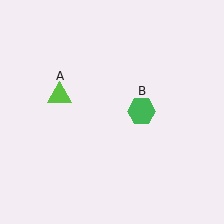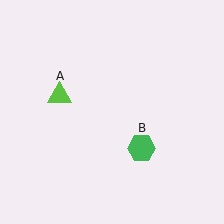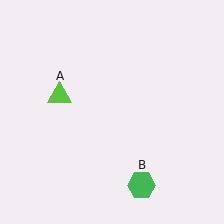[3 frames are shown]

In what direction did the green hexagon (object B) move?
The green hexagon (object B) moved down.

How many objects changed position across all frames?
1 object changed position: green hexagon (object B).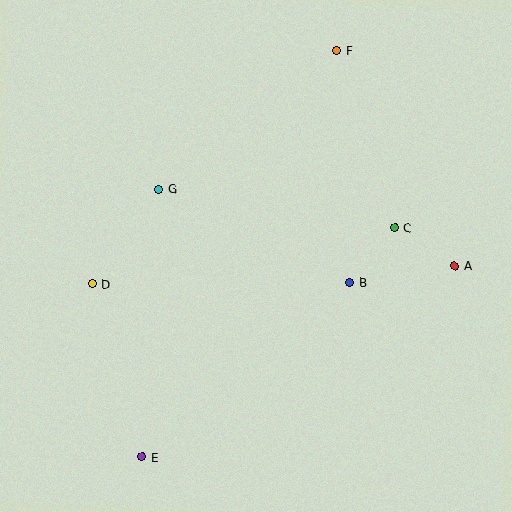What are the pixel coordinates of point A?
Point A is at (455, 266).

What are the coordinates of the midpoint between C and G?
The midpoint between C and G is at (277, 208).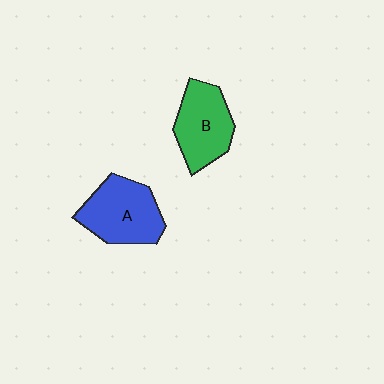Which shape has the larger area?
Shape A (blue).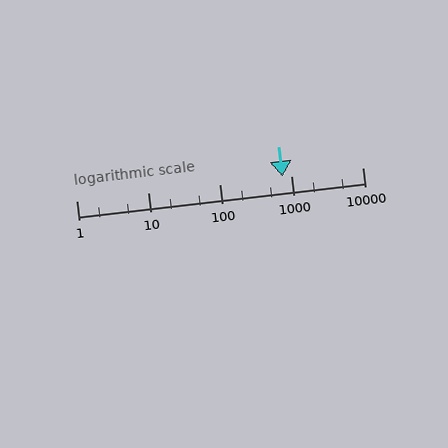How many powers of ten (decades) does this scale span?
The scale spans 4 decades, from 1 to 10000.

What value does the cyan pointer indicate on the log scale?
The pointer indicates approximately 750.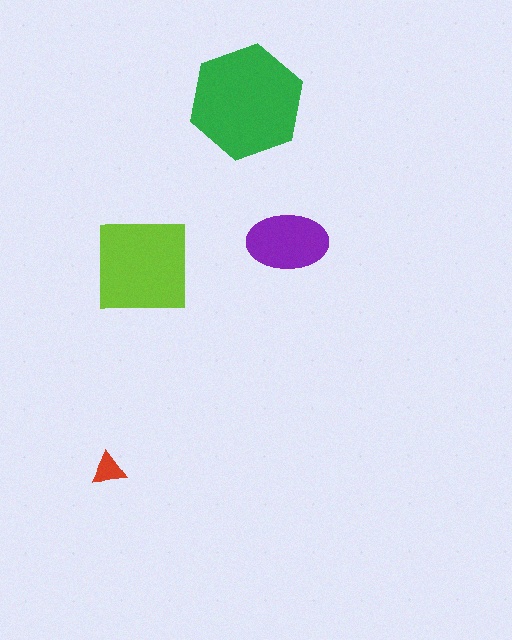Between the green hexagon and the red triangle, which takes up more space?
The green hexagon.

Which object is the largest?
The green hexagon.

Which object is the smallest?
The red triangle.